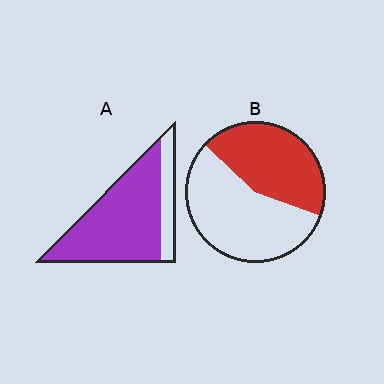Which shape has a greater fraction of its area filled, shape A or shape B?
Shape A.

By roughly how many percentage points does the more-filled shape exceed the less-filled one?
By roughly 35 percentage points (A over B).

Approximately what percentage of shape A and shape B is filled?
A is approximately 80% and B is approximately 45%.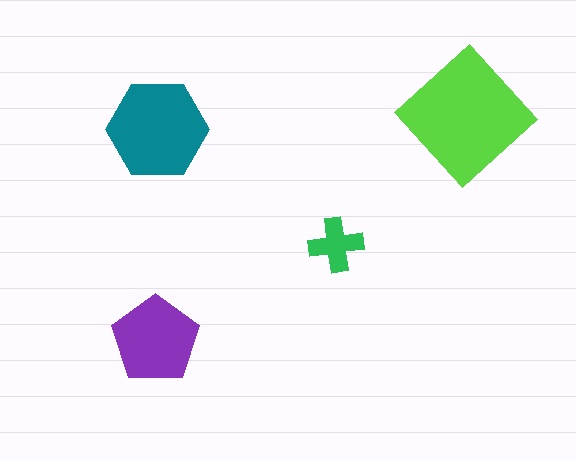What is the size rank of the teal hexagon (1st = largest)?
2nd.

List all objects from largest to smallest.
The lime diamond, the teal hexagon, the purple pentagon, the green cross.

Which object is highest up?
The lime diamond is topmost.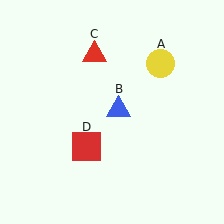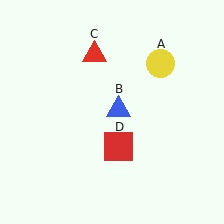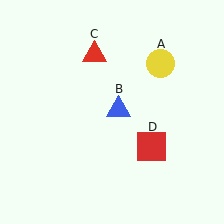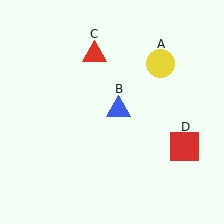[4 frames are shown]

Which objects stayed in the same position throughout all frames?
Yellow circle (object A) and blue triangle (object B) and red triangle (object C) remained stationary.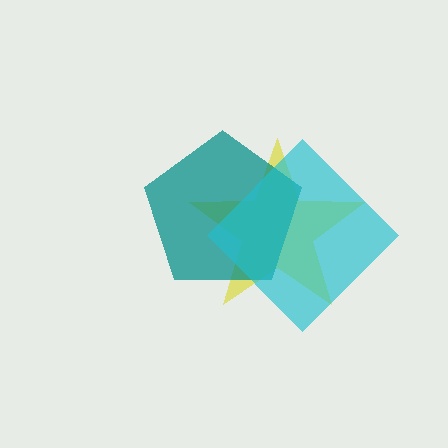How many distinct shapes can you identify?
There are 3 distinct shapes: a yellow star, a teal pentagon, a cyan diamond.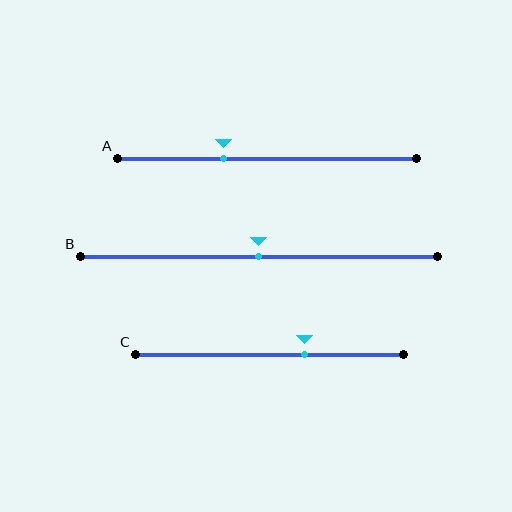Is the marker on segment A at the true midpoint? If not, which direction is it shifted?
No, the marker on segment A is shifted to the left by about 15% of the segment length.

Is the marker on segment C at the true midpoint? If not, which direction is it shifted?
No, the marker on segment C is shifted to the right by about 13% of the segment length.